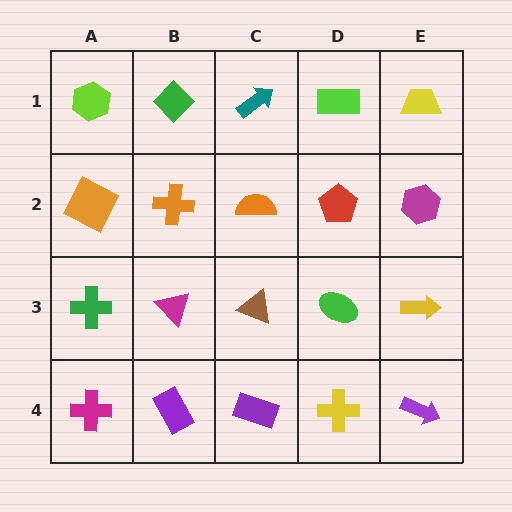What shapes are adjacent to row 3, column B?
An orange cross (row 2, column B), a purple rectangle (row 4, column B), a green cross (row 3, column A), a brown triangle (row 3, column C).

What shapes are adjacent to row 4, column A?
A green cross (row 3, column A), a purple rectangle (row 4, column B).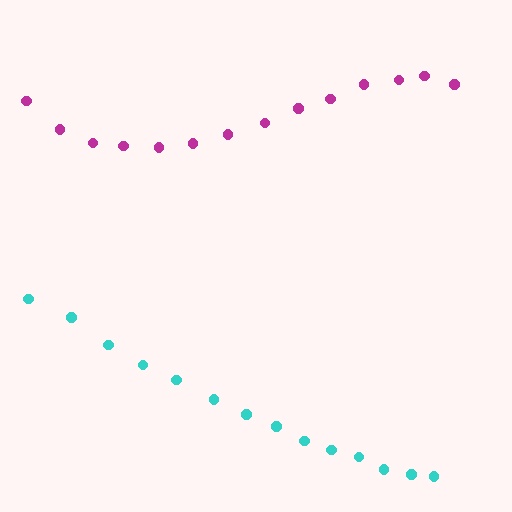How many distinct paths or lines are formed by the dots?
There are 2 distinct paths.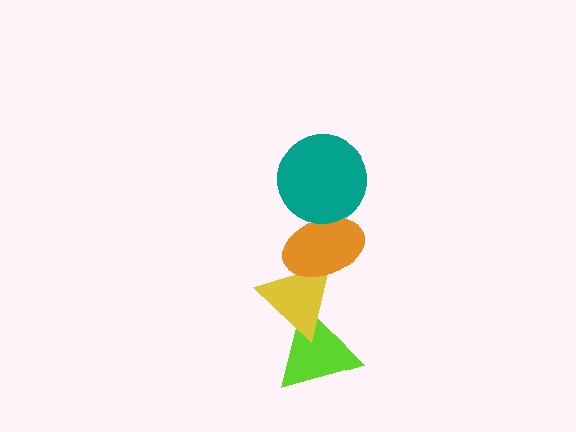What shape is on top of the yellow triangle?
The orange ellipse is on top of the yellow triangle.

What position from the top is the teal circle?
The teal circle is 1st from the top.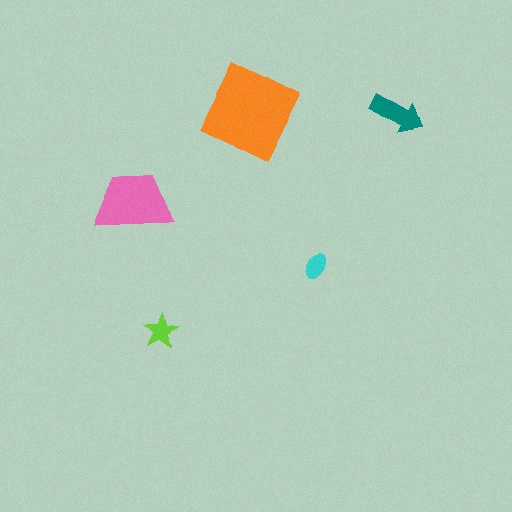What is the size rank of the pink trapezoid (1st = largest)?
2nd.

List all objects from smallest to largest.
The cyan ellipse, the lime star, the teal arrow, the pink trapezoid, the orange diamond.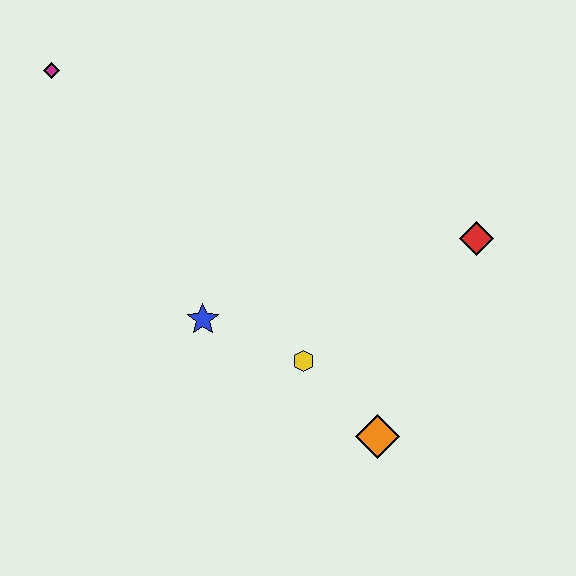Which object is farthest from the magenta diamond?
The orange diamond is farthest from the magenta diamond.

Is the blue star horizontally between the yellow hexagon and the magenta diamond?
Yes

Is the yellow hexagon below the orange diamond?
No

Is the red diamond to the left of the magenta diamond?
No